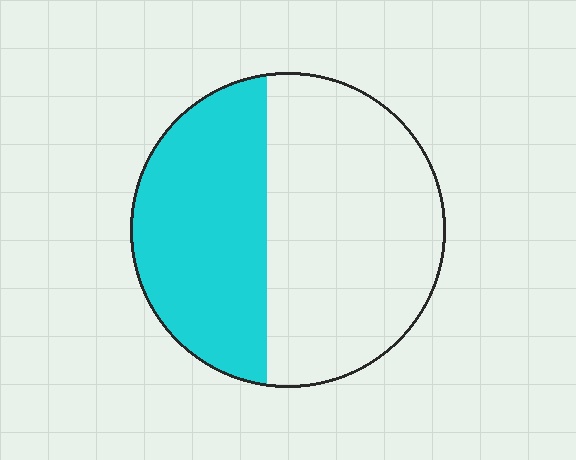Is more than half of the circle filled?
No.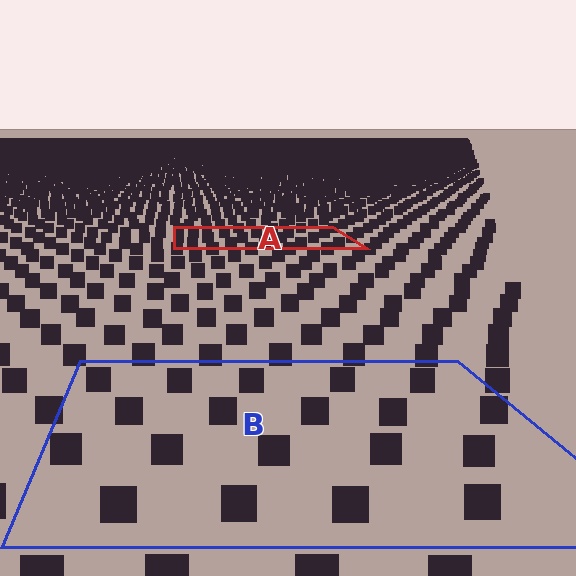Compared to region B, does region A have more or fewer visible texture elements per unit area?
Region A has more texture elements per unit area — they are packed more densely because it is farther away.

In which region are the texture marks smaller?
The texture marks are smaller in region A, because it is farther away.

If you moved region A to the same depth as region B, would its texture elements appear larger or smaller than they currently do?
They would appear larger. At a closer depth, the same texture elements are projected at a bigger on-screen size.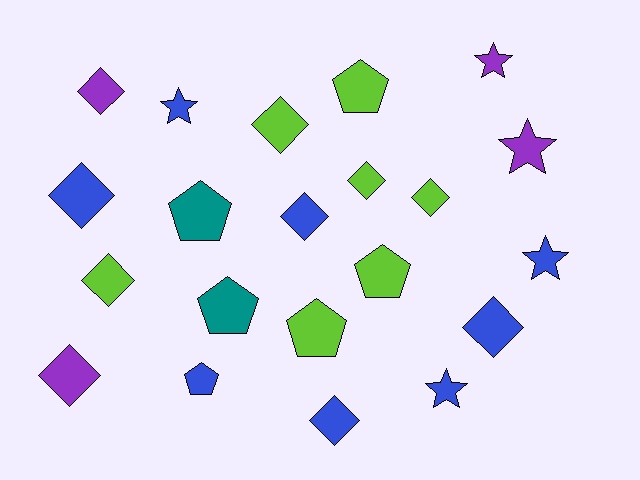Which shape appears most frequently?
Diamond, with 10 objects.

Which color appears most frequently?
Blue, with 8 objects.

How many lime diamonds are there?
There are 4 lime diamonds.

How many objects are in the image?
There are 21 objects.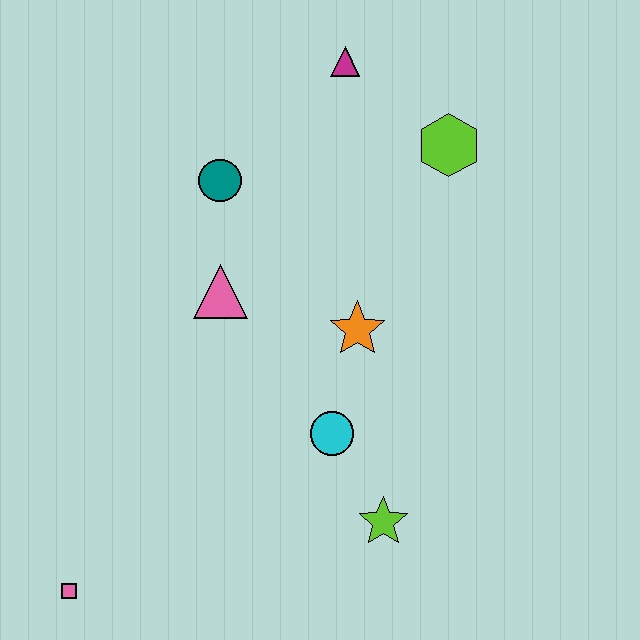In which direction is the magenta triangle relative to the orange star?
The magenta triangle is above the orange star.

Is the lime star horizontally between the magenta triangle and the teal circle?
No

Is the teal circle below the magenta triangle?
Yes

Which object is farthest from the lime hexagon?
The pink square is farthest from the lime hexagon.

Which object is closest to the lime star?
The cyan circle is closest to the lime star.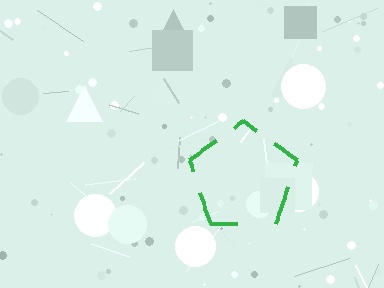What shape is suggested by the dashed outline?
The dashed outline suggests a pentagon.